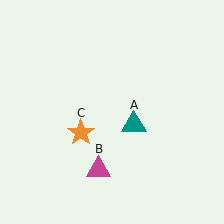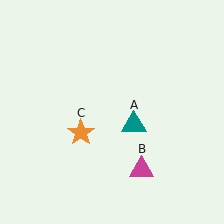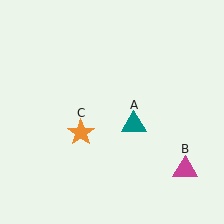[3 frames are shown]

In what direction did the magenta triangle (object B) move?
The magenta triangle (object B) moved right.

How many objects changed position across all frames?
1 object changed position: magenta triangle (object B).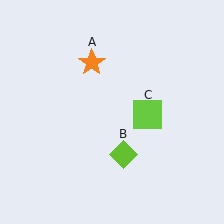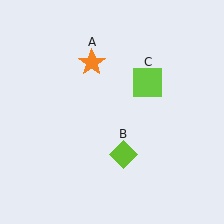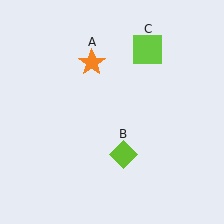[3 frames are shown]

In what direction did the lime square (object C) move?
The lime square (object C) moved up.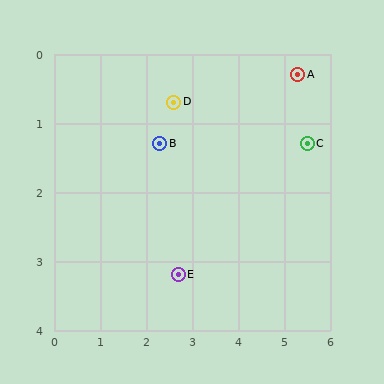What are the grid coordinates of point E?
Point E is at approximately (2.7, 3.2).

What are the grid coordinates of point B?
Point B is at approximately (2.3, 1.3).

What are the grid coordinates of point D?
Point D is at approximately (2.6, 0.7).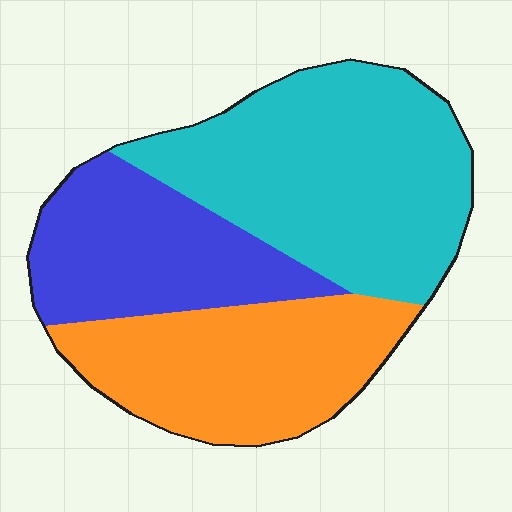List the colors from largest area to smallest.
From largest to smallest: cyan, orange, blue.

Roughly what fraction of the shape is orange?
Orange covers 31% of the shape.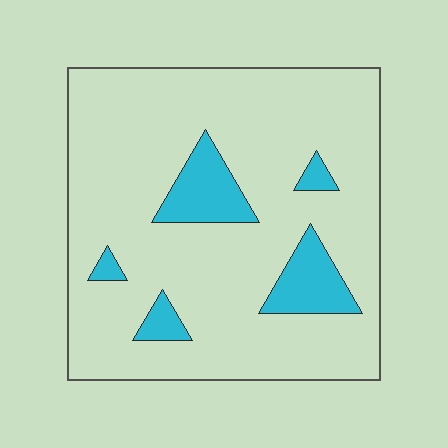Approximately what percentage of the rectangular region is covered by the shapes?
Approximately 15%.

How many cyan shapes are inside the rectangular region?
5.